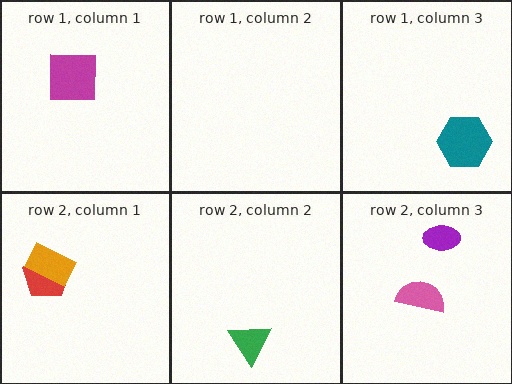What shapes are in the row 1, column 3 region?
The teal hexagon.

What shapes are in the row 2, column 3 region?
The purple ellipse, the pink semicircle.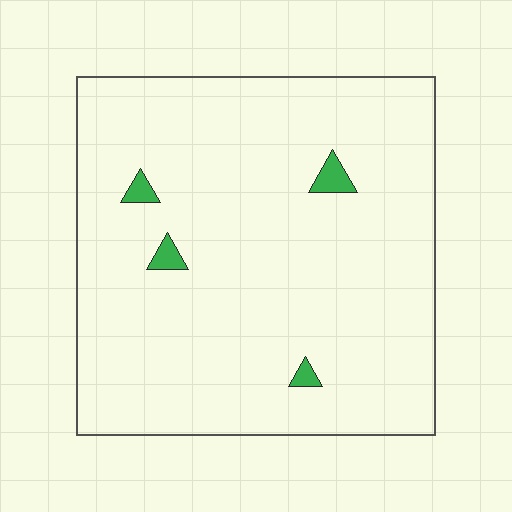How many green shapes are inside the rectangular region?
4.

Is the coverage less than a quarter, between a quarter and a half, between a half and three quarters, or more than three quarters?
Less than a quarter.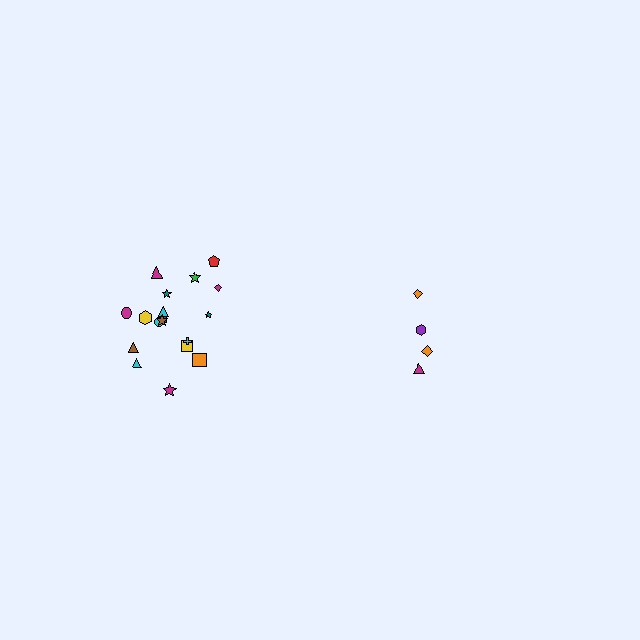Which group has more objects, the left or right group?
The left group.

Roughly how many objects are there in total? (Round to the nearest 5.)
Roughly 20 objects in total.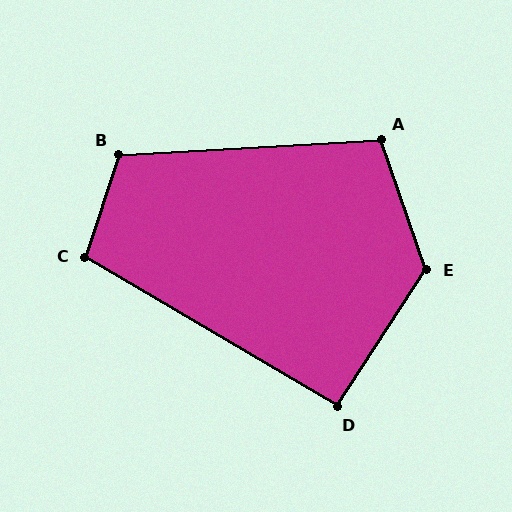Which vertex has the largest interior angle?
E, at approximately 128 degrees.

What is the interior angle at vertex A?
Approximately 106 degrees (obtuse).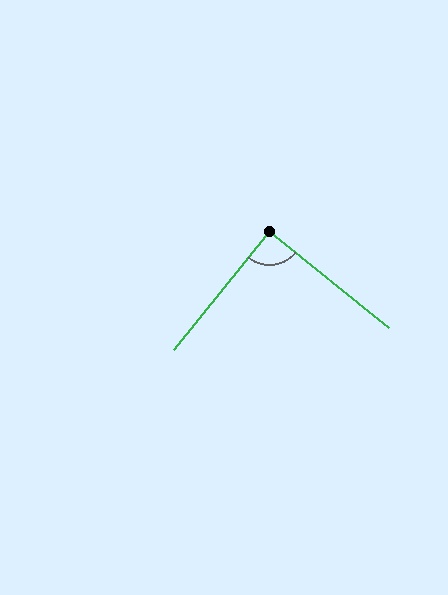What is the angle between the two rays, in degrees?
Approximately 90 degrees.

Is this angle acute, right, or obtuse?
It is approximately a right angle.